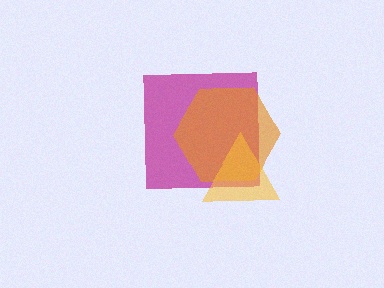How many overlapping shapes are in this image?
There are 3 overlapping shapes in the image.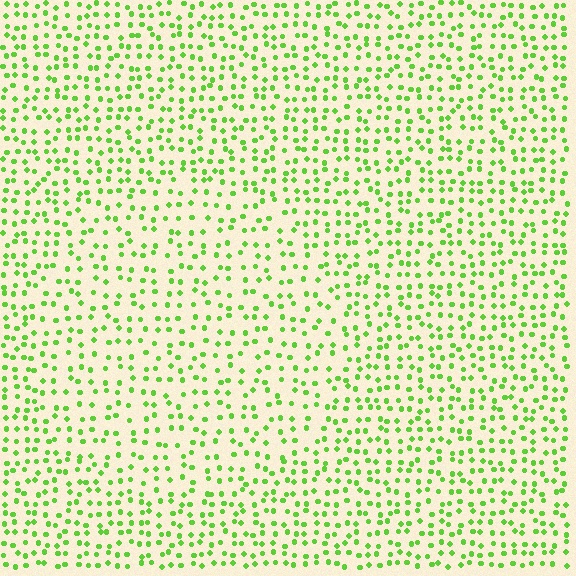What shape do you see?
I see a circle.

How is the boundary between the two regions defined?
The boundary is defined by a change in element density (approximately 1.4x ratio). All elements are the same color, size, and shape.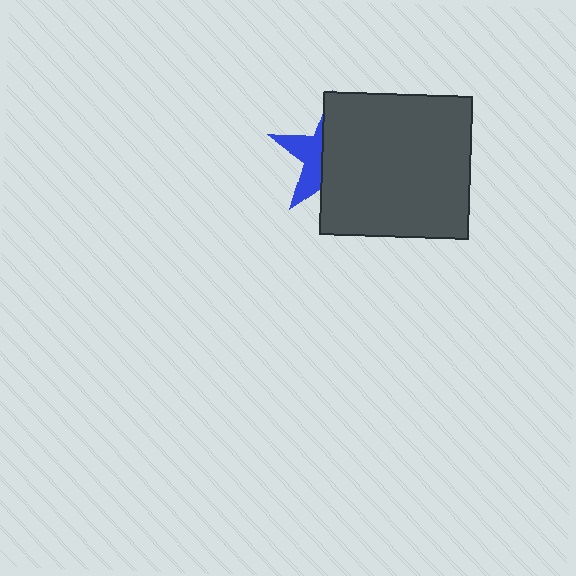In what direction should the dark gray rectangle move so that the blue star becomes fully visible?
The dark gray rectangle should move right. That is the shortest direction to clear the overlap and leave the blue star fully visible.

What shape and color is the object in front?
The object in front is a dark gray rectangle.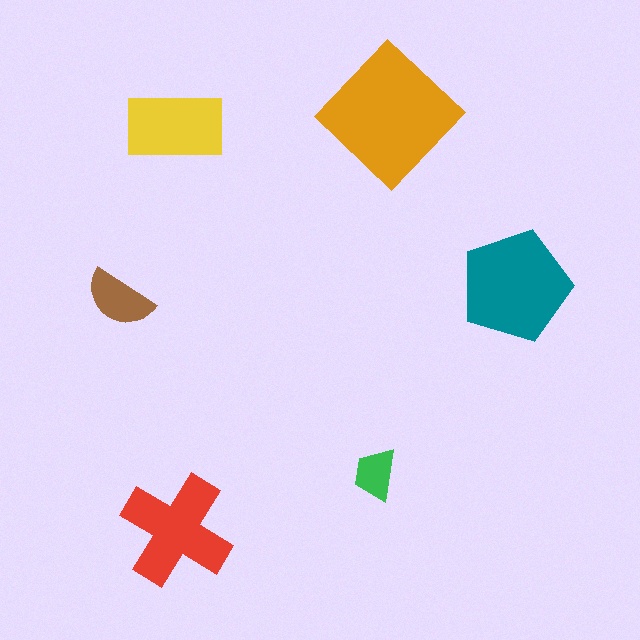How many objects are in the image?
There are 6 objects in the image.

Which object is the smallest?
The green trapezoid.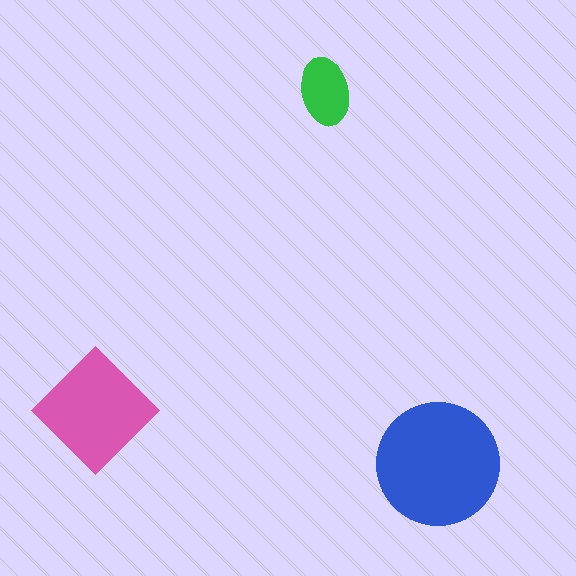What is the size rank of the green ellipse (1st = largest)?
3rd.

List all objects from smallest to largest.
The green ellipse, the pink diamond, the blue circle.